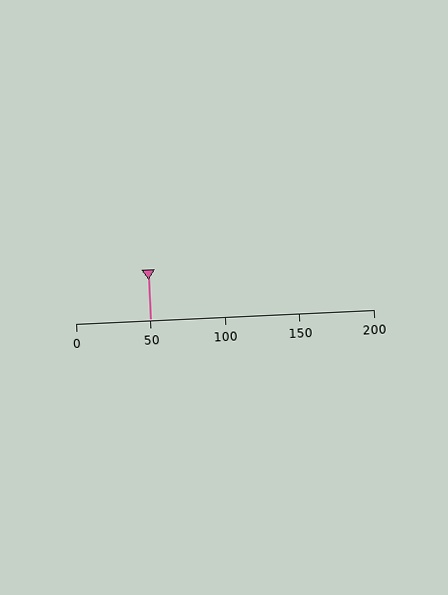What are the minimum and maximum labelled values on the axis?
The axis runs from 0 to 200.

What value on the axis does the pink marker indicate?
The marker indicates approximately 50.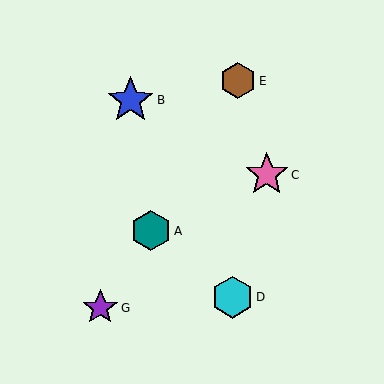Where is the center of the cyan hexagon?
The center of the cyan hexagon is at (232, 297).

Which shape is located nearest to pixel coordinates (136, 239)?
The teal hexagon (labeled A) at (151, 231) is nearest to that location.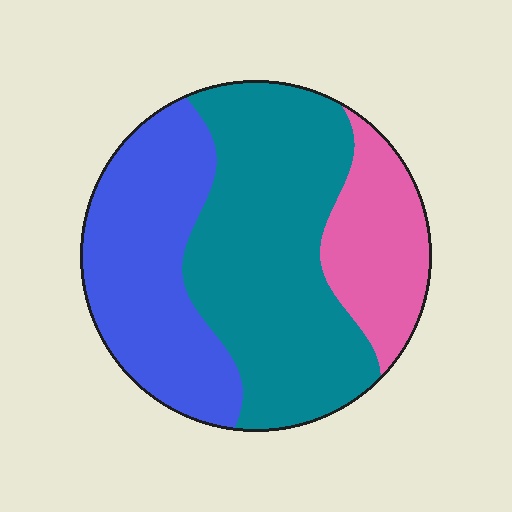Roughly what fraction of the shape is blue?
Blue takes up about one third (1/3) of the shape.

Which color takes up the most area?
Teal, at roughly 50%.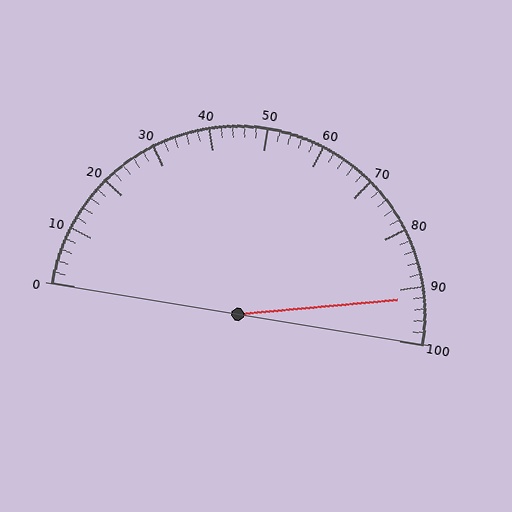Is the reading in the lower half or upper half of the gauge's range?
The reading is in the upper half of the range (0 to 100).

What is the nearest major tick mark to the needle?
The nearest major tick mark is 90.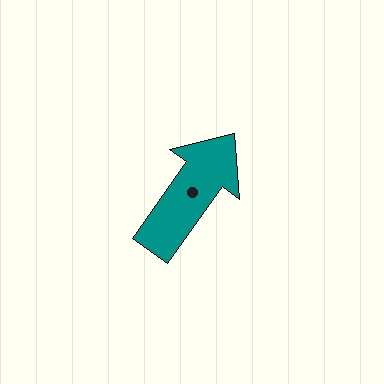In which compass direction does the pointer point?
Northeast.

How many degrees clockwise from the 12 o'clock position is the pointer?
Approximately 36 degrees.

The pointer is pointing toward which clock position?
Roughly 1 o'clock.